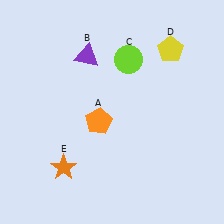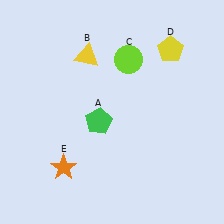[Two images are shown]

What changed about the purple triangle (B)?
In Image 1, B is purple. In Image 2, it changed to yellow.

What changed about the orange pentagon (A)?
In Image 1, A is orange. In Image 2, it changed to green.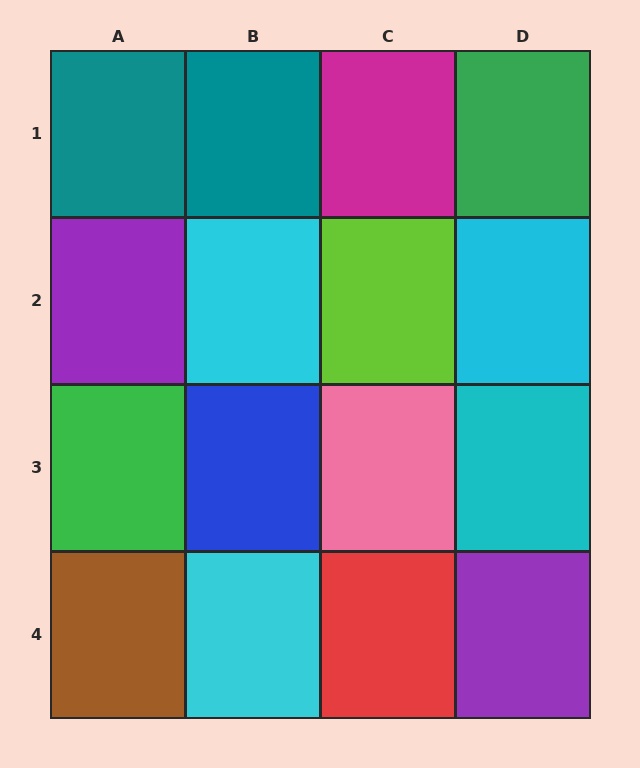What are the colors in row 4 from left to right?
Brown, cyan, red, purple.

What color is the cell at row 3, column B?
Blue.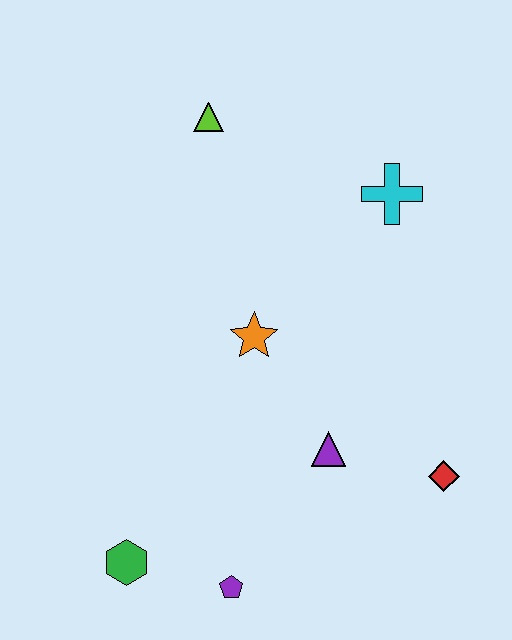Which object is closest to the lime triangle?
The cyan cross is closest to the lime triangle.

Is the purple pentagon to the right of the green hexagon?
Yes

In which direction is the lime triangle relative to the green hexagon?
The lime triangle is above the green hexagon.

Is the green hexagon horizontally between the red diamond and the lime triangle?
No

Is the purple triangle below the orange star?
Yes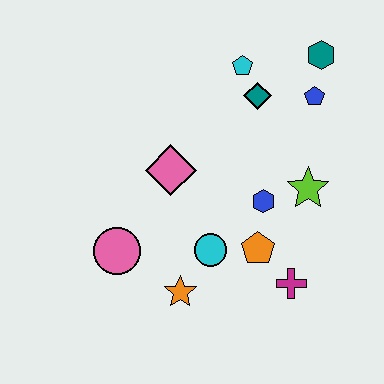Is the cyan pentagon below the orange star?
No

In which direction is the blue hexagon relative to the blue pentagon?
The blue hexagon is below the blue pentagon.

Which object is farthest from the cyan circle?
The teal hexagon is farthest from the cyan circle.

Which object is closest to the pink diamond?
The cyan circle is closest to the pink diamond.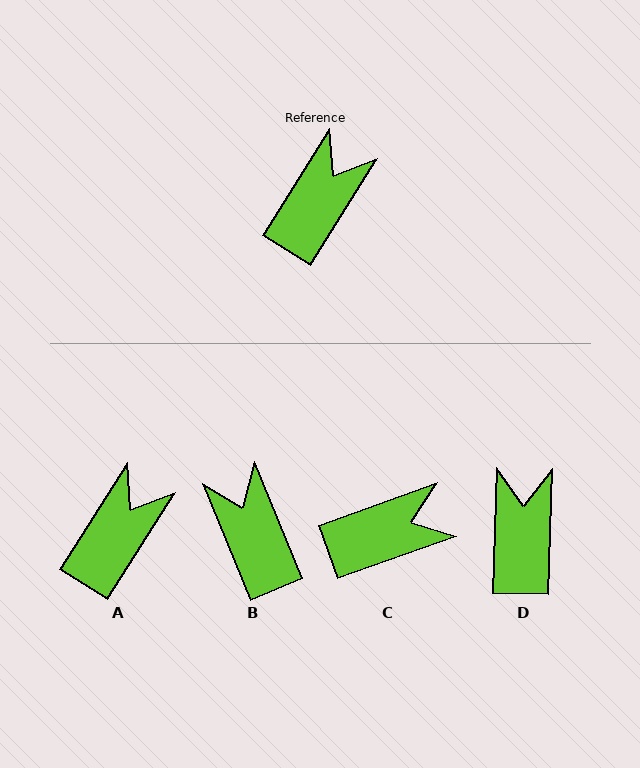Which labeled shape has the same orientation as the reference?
A.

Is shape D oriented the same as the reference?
No, it is off by about 30 degrees.